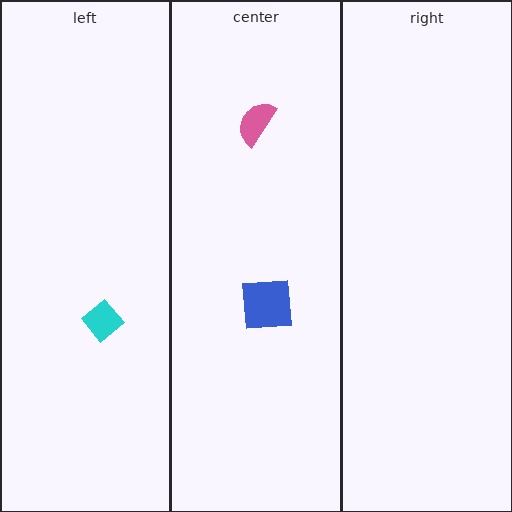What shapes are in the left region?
The cyan diamond.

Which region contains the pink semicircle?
The center region.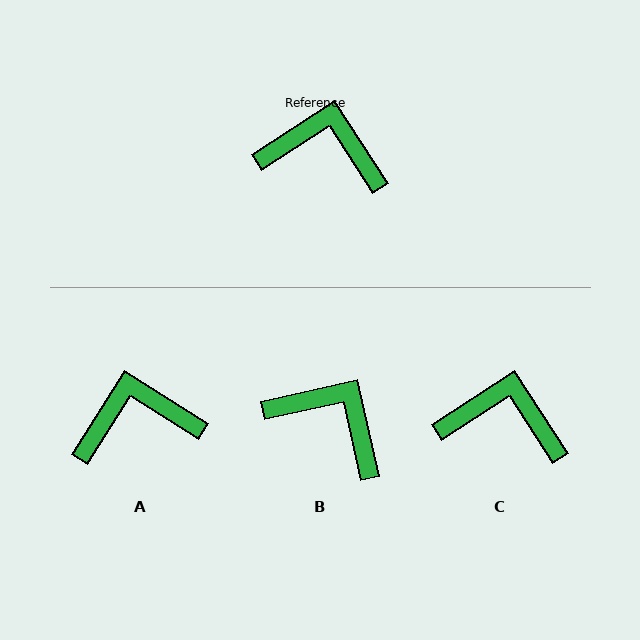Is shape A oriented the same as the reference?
No, it is off by about 25 degrees.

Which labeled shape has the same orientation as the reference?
C.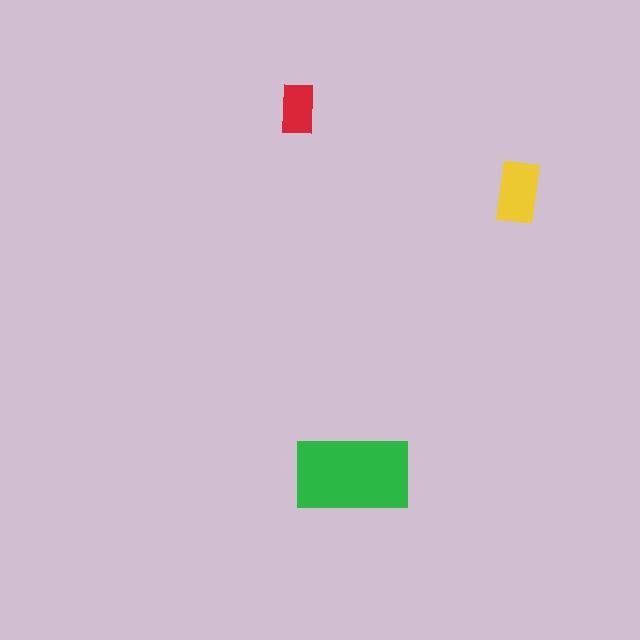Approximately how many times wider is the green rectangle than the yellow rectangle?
About 2 times wider.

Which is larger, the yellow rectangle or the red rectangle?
The yellow one.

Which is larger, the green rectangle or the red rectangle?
The green one.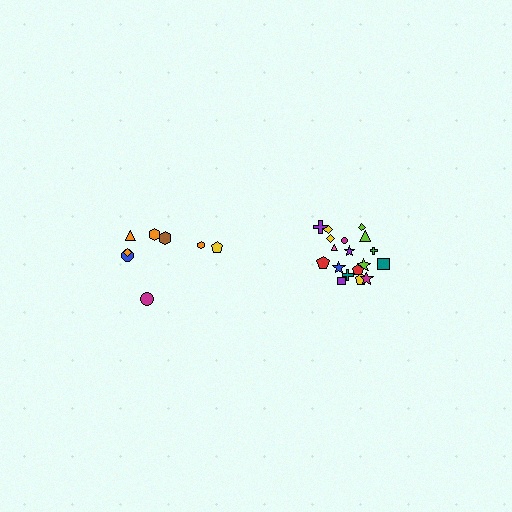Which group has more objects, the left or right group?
The right group.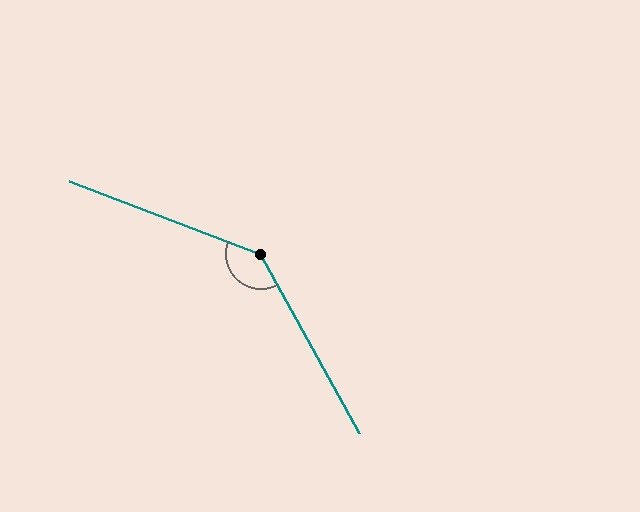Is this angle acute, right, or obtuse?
It is obtuse.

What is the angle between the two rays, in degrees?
Approximately 140 degrees.